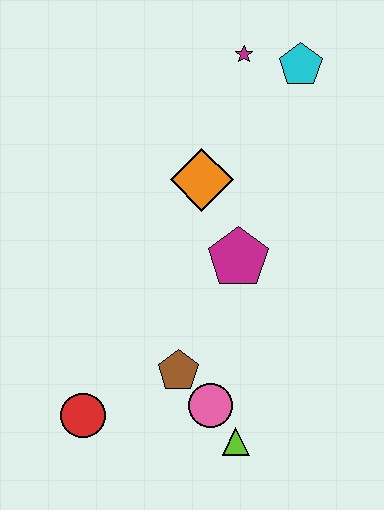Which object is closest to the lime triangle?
The pink circle is closest to the lime triangle.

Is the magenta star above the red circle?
Yes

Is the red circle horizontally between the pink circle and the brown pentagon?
No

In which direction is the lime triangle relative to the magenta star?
The lime triangle is below the magenta star.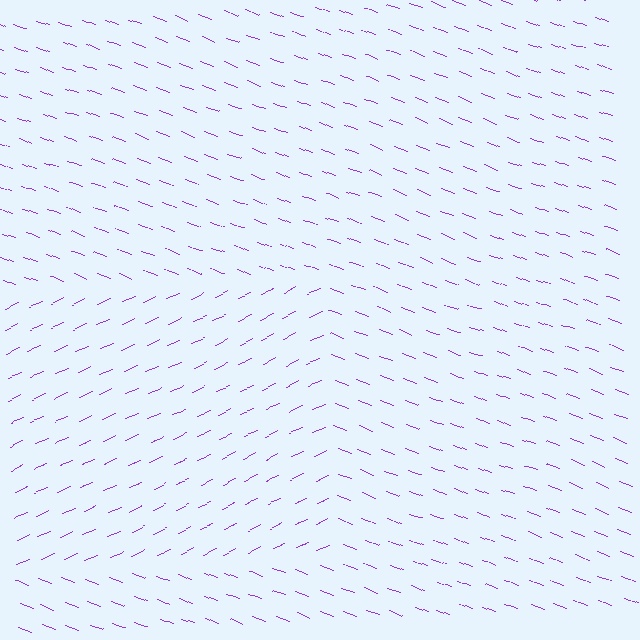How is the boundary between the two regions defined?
The boundary is defined purely by a change in line orientation (approximately 45 degrees difference). All lines are the same color and thickness.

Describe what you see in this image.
The image is filled with small purple line segments. A rectangle region in the image has lines oriented differently from the surrounding lines, creating a visible texture boundary.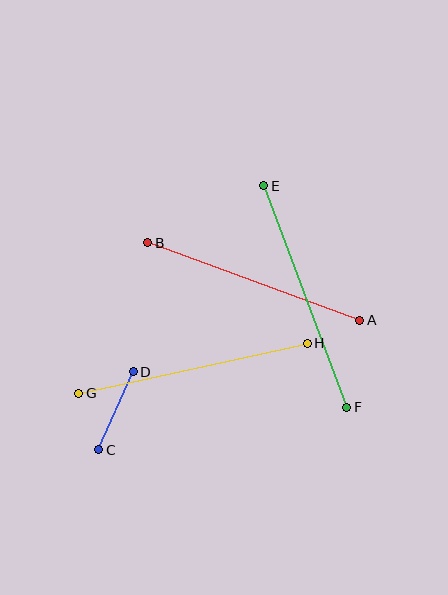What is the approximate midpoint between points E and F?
The midpoint is at approximately (305, 297) pixels.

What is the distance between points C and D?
The distance is approximately 85 pixels.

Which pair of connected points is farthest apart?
Points E and F are farthest apart.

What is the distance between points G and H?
The distance is approximately 234 pixels.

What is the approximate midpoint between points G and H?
The midpoint is at approximately (193, 368) pixels.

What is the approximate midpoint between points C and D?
The midpoint is at approximately (116, 411) pixels.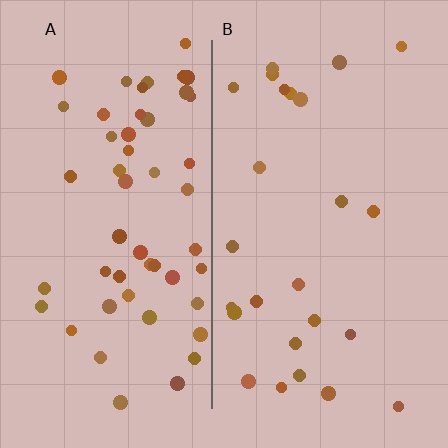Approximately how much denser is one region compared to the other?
Approximately 2.1× — region A over region B.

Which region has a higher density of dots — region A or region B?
A (the left).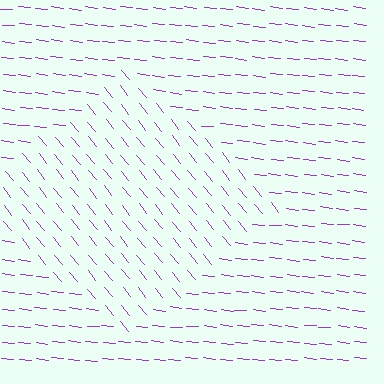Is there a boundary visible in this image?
Yes, there is a texture boundary formed by a change in line orientation.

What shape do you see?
I see a diamond.